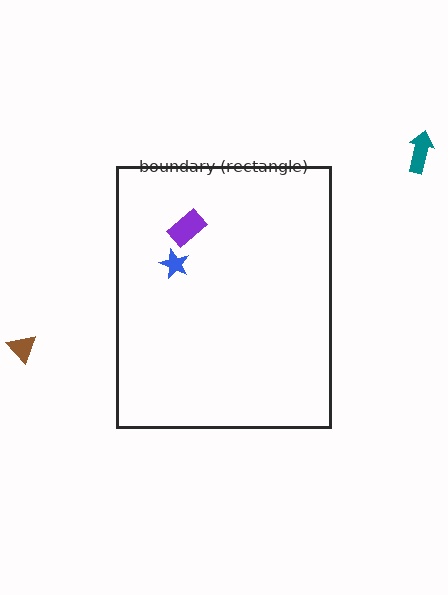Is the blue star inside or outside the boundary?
Inside.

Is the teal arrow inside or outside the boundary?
Outside.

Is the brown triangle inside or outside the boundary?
Outside.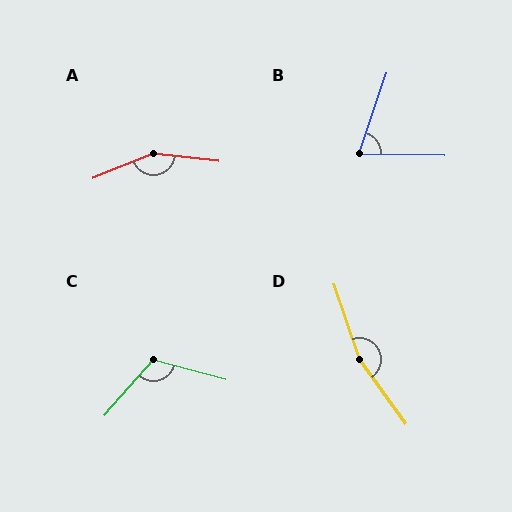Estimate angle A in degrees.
Approximately 151 degrees.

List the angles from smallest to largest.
B (72°), C (116°), A (151°), D (163°).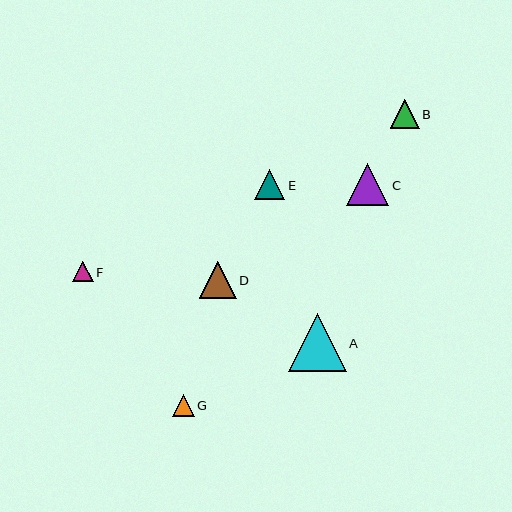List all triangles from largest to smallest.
From largest to smallest: A, C, D, E, B, G, F.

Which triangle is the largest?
Triangle A is the largest with a size of approximately 58 pixels.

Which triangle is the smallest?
Triangle F is the smallest with a size of approximately 20 pixels.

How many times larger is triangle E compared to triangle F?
Triangle E is approximately 1.5 times the size of triangle F.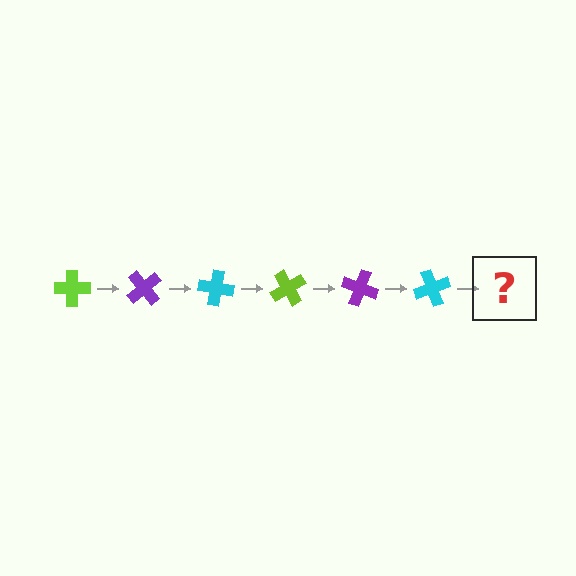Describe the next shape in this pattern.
It should be a lime cross, rotated 300 degrees from the start.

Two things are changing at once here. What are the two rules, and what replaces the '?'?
The two rules are that it rotates 50 degrees each step and the color cycles through lime, purple, and cyan. The '?' should be a lime cross, rotated 300 degrees from the start.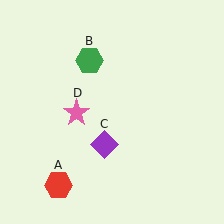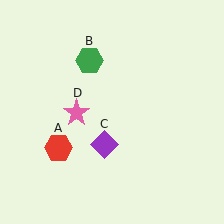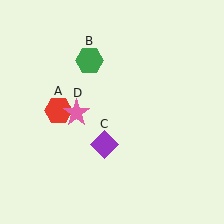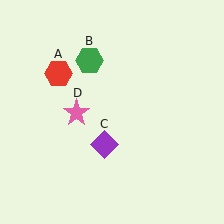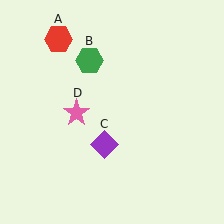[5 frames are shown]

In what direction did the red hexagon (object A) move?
The red hexagon (object A) moved up.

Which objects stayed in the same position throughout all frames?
Green hexagon (object B) and purple diamond (object C) and pink star (object D) remained stationary.